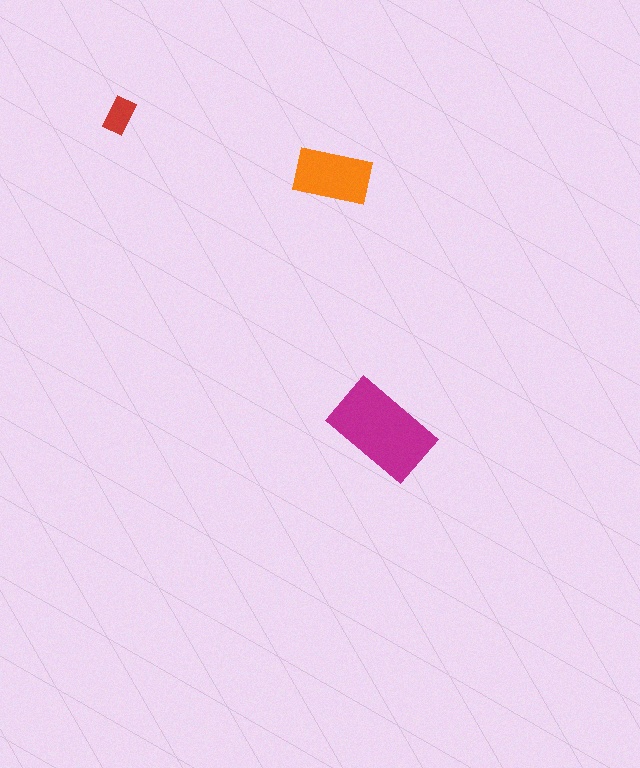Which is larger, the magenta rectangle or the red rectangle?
The magenta one.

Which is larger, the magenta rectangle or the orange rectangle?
The magenta one.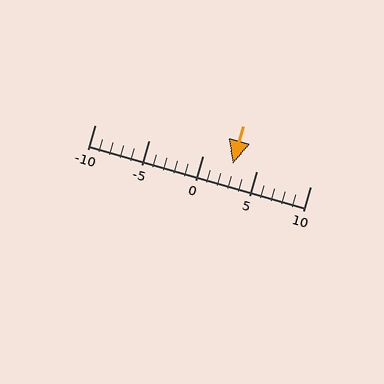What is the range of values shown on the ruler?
The ruler shows values from -10 to 10.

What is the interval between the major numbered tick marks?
The major tick marks are spaced 5 units apart.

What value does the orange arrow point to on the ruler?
The orange arrow points to approximately 3.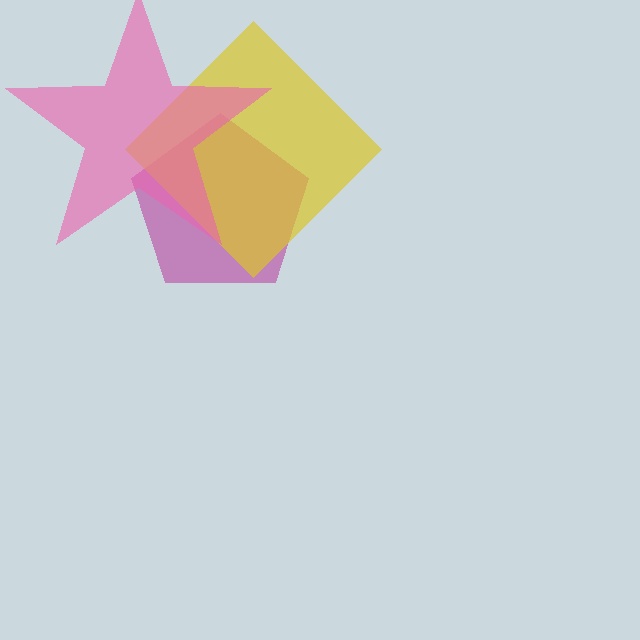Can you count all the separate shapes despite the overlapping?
Yes, there are 3 separate shapes.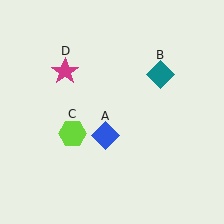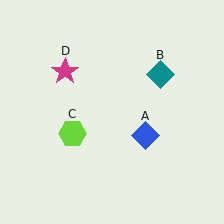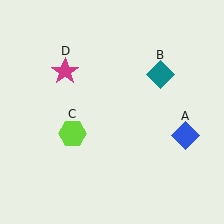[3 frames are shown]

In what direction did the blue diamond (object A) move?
The blue diamond (object A) moved right.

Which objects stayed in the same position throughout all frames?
Teal diamond (object B) and lime hexagon (object C) and magenta star (object D) remained stationary.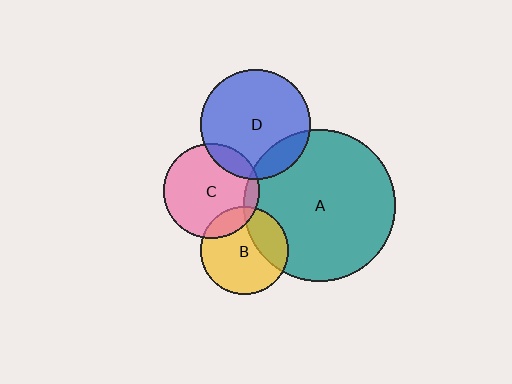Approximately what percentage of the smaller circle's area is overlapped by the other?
Approximately 30%.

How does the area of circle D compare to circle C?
Approximately 1.3 times.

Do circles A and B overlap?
Yes.